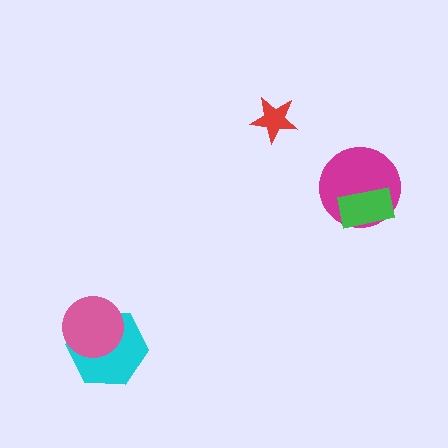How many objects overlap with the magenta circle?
1 object overlaps with the magenta circle.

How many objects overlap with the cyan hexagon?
1 object overlaps with the cyan hexagon.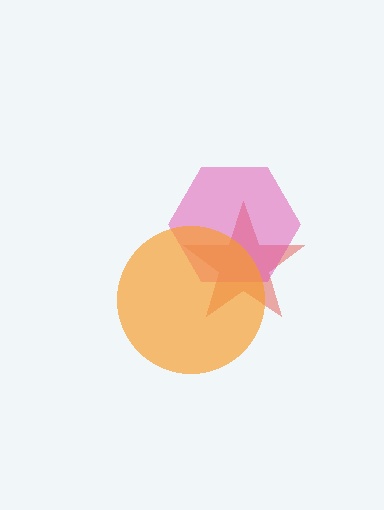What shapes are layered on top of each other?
The layered shapes are: a red star, a pink hexagon, an orange circle.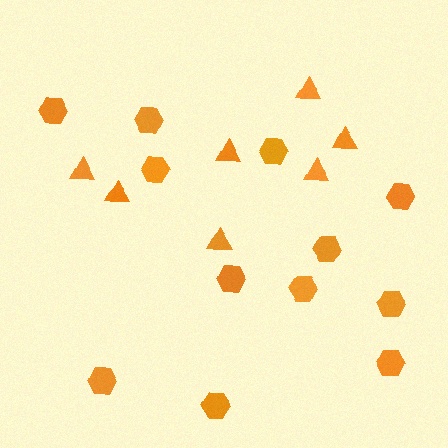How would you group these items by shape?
There are 2 groups: one group of triangles (7) and one group of hexagons (12).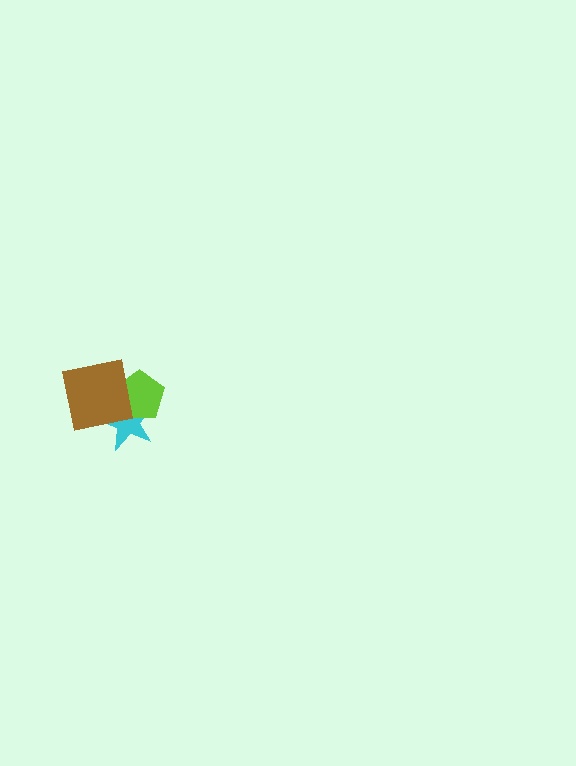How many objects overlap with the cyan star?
2 objects overlap with the cyan star.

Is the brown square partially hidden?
No, no other shape covers it.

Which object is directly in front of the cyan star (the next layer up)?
The lime pentagon is directly in front of the cyan star.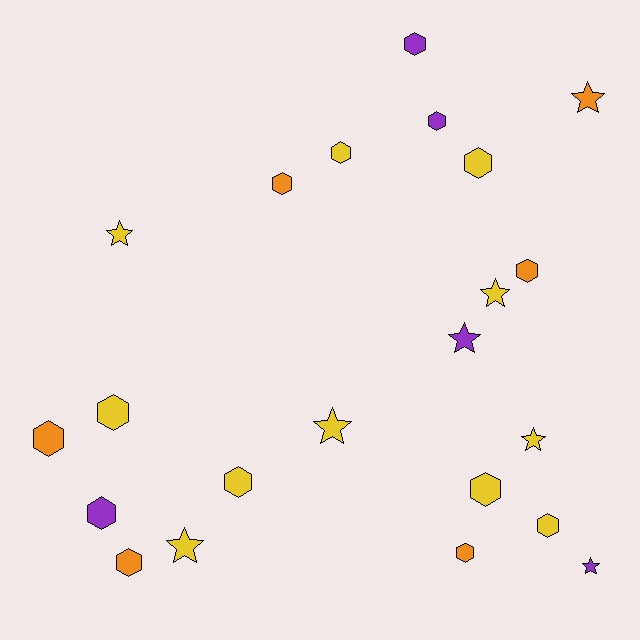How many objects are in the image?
There are 22 objects.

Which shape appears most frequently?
Hexagon, with 14 objects.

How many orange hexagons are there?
There are 5 orange hexagons.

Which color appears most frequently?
Yellow, with 11 objects.